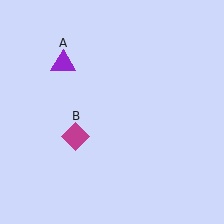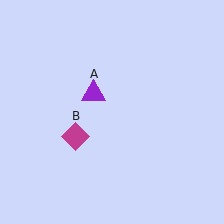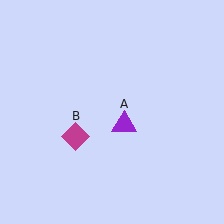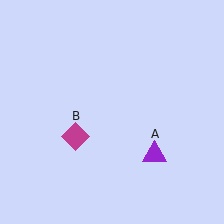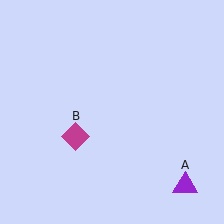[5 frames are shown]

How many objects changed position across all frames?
1 object changed position: purple triangle (object A).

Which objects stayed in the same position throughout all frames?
Magenta diamond (object B) remained stationary.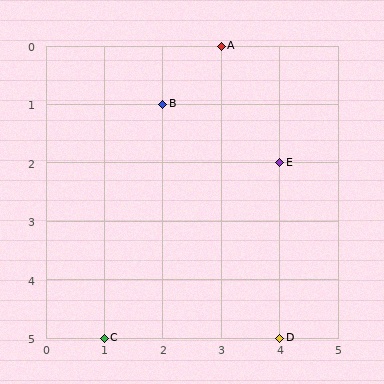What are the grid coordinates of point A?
Point A is at grid coordinates (3, 0).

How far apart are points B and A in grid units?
Points B and A are 1 column and 1 row apart (about 1.4 grid units diagonally).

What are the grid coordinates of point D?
Point D is at grid coordinates (4, 5).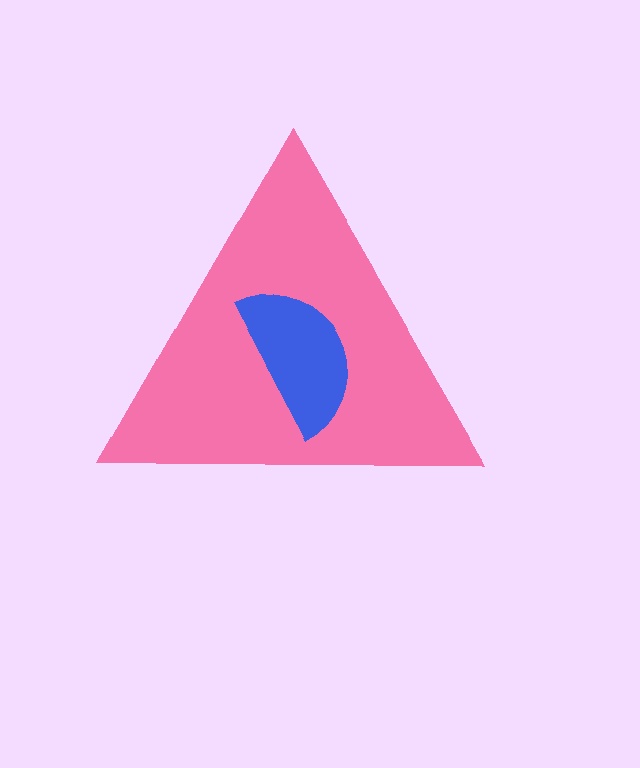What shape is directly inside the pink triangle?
The blue semicircle.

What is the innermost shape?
The blue semicircle.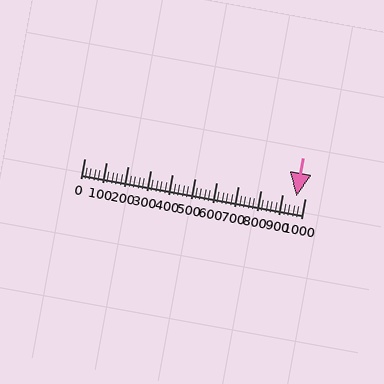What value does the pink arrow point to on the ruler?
The pink arrow points to approximately 960.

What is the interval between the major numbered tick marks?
The major tick marks are spaced 100 units apart.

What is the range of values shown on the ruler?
The ruler shows values from 0 to 1000.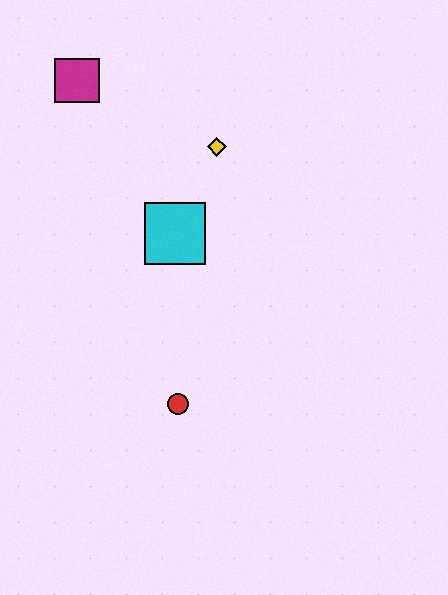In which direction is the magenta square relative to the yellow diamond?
The magenta square is to the left of the yellow diamond.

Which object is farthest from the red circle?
The magenta square is farthest from the red circle.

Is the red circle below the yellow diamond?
Yes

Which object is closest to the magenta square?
The yellow diamond is closest to the magenta square.